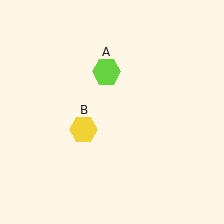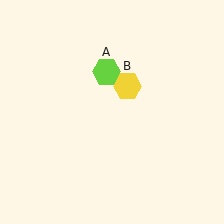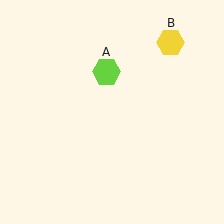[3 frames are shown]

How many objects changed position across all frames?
1 object changed position: yellow hexagon (object B).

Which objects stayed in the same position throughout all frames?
Lime hexagon (object A) remained stationary.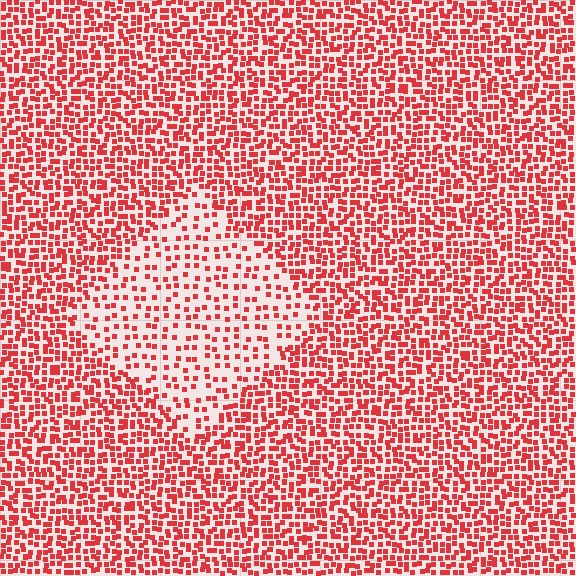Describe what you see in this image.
The image contains small red elements arranged at two different densities. A diamond-shaped region is visible where the elements are less densely packed than the surrounding area.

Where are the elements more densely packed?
The elements are more densely packed outside the diamond boundary.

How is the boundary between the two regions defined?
The boundary is defined by a change in element density (approximately 2.2x ratio). All elements are the same color, size, and shape.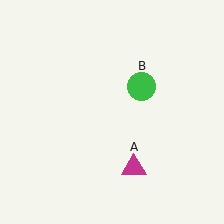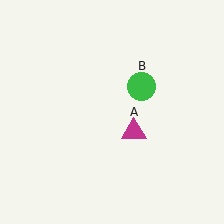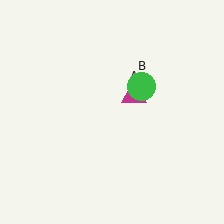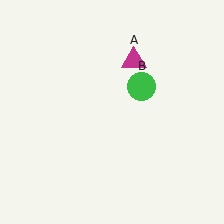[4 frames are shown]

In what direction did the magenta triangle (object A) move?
The magenta triangle (object A) moved up.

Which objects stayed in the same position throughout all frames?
Green circle (object B) remained stationary.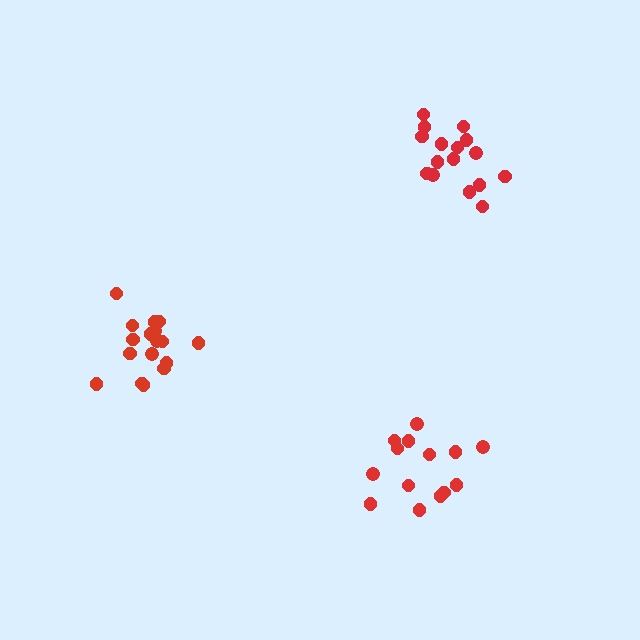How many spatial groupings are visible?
There are 3 spatial groupings.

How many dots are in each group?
Group 1: 14 dots, Group 2: 17 dots, Group 3: 17 dots (48 total).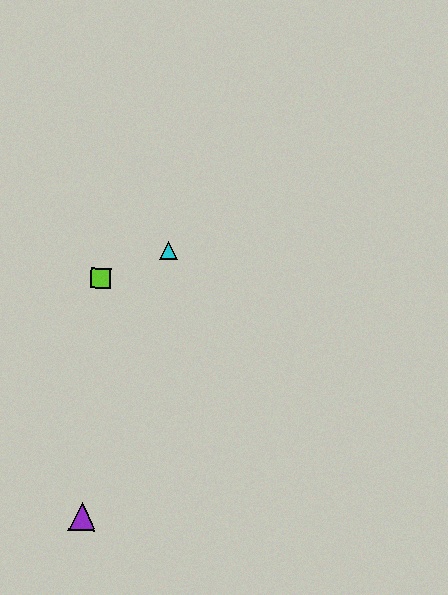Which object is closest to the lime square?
The cyan triangle is closest to the lime square.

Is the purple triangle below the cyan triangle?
Yes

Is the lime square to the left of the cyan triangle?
Yes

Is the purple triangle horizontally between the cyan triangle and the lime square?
No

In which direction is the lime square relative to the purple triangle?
The lime square is above the purple triangle.